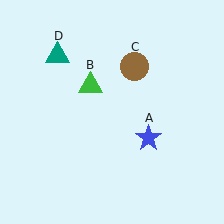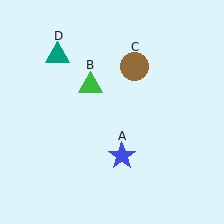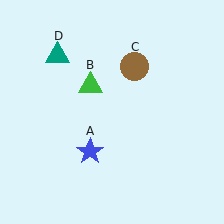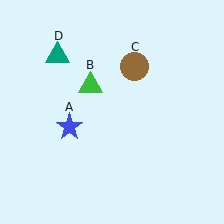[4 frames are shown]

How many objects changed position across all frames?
1 object changed position: blue star (object A).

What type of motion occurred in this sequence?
The blue star (object A) rotated clockwise around the center of the scene.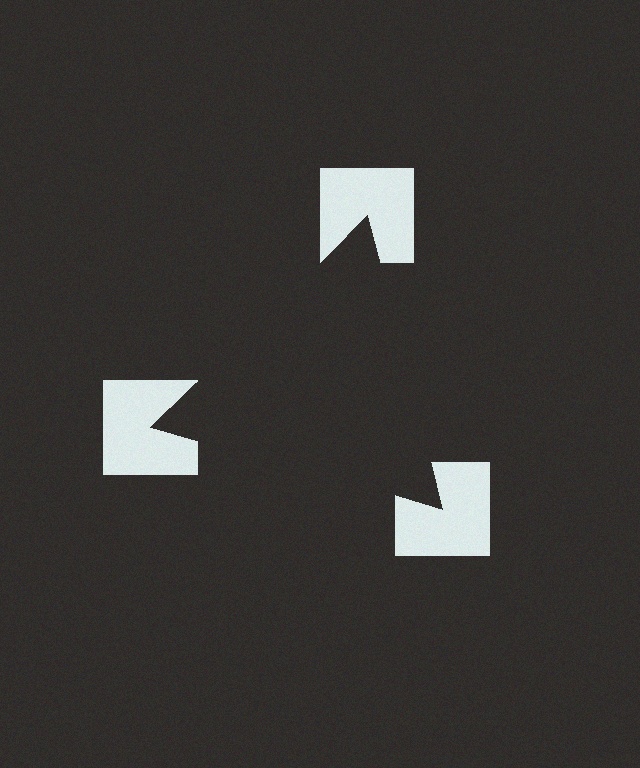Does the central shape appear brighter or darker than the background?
It typically appears slightly darker than the background, even though no actual brightness change is drawn.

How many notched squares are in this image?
There are 3 — one at each vertex of the illusory triangle.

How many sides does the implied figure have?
3 sides.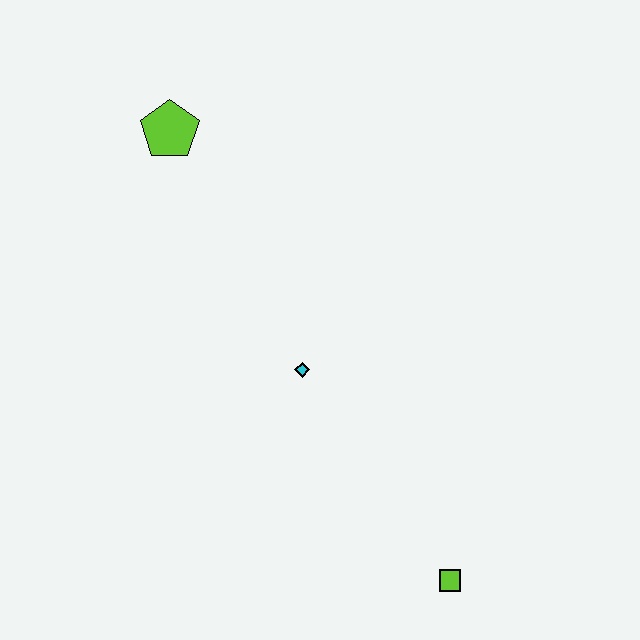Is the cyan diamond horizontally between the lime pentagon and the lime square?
Yes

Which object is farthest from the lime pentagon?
The lime square is farthest from the lime pentagon.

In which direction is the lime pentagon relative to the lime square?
The lime pentagon is above the lime square.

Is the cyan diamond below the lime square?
No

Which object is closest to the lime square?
The cyan diamond is closest to the lime square.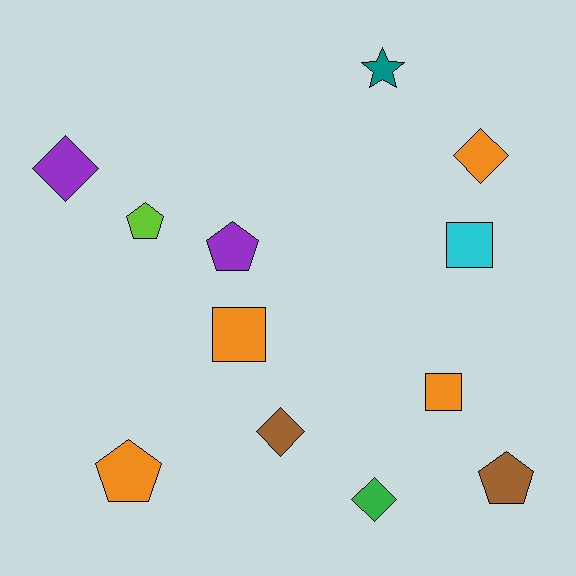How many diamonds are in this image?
There are 4 diamonds.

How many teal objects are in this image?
There is 1 teal object.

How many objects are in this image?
There are 12 objects.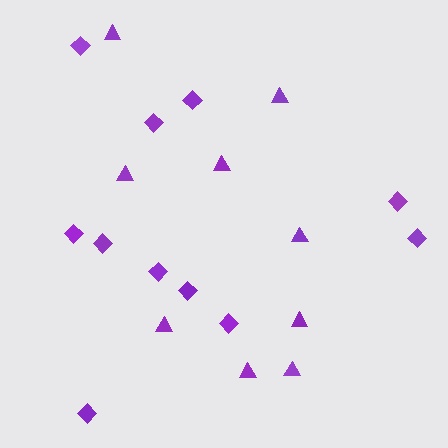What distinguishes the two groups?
There are 2 groups: one group of triangles (9) and one group of diamonds (11).